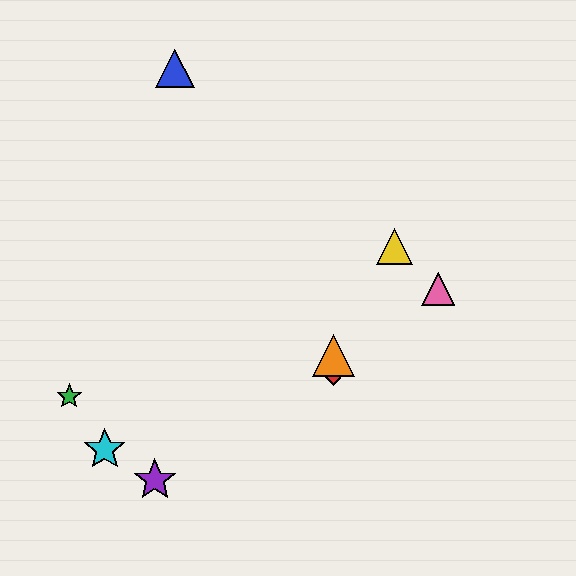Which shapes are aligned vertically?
The red diamond, the orange triangle are aligned vertically.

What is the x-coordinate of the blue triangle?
The blue triangle is at x≈175.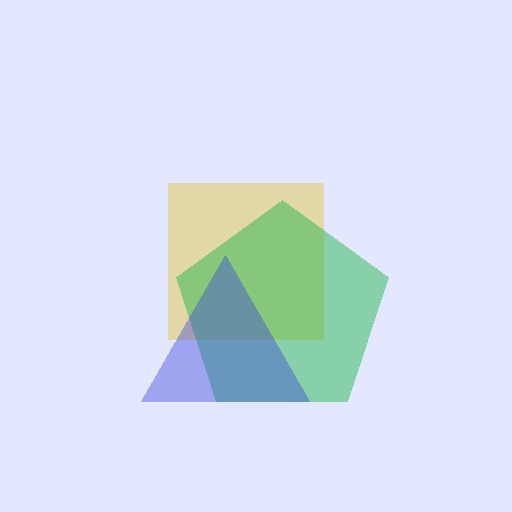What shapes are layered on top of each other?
The layered shapes are: a yellow square, a green pentagon, a blue triangle.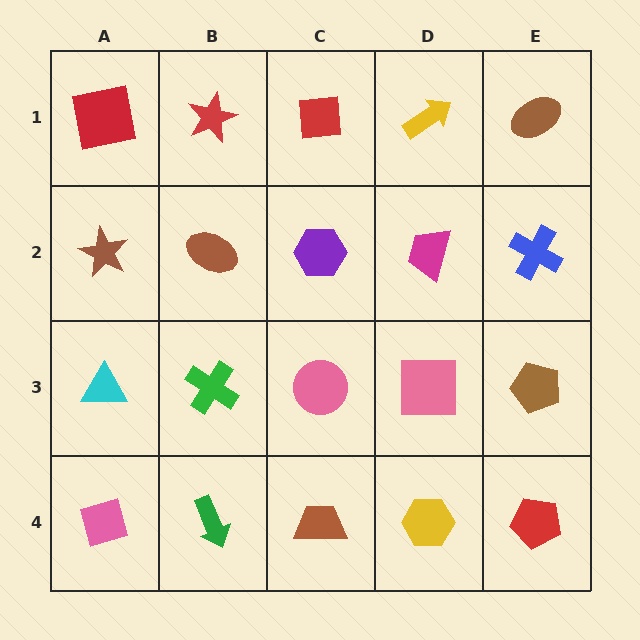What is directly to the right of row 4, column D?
A red pentagon.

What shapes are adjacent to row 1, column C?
A purple hexagon (row 2, column C), a red star (row 1, column B), a yellow arrow (row 1, column D).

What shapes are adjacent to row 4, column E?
A brown pentagon (row 3, column E), a yellow hexagon (row 4, column D).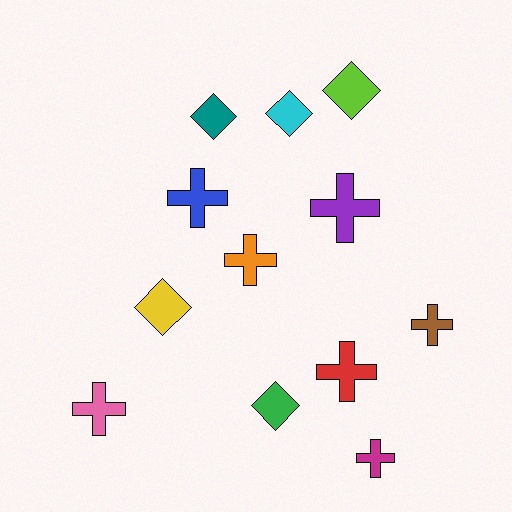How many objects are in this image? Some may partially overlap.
There are 12 objects.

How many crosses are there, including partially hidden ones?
There are 7 crosses.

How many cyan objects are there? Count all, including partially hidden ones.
There is 1 cyan object.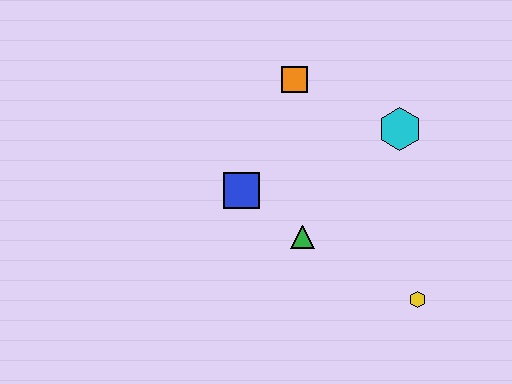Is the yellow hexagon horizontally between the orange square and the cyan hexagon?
No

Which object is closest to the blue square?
The green triangle is closest to the blue square.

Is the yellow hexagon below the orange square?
Yes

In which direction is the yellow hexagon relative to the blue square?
The yellow hexagon is to the right of the blue square.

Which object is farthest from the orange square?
The yellow hexagon is farthest from the orange square.